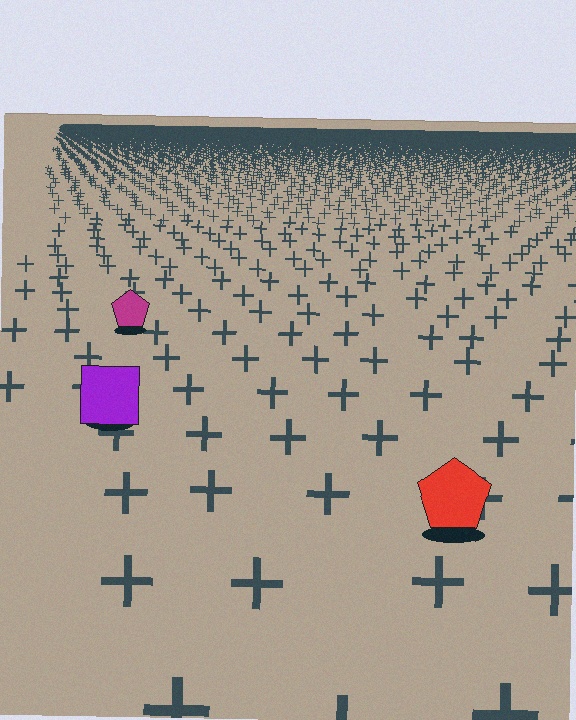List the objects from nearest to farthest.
From nearest to farthest: the red pentagon, the purple square, the magenta pentagon.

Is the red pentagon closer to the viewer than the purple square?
Yes. The red pentagon is closer — you can tell from the texture gradient: the ground texture is coarser near it.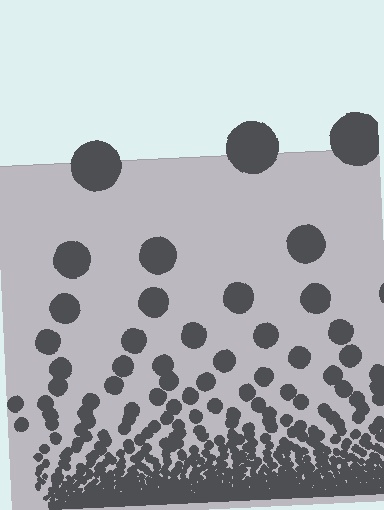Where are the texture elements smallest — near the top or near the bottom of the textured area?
Near the bottom.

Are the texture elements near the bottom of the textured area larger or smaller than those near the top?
Smaller. The gradient is inverted — elements near the bottom are smaller and denser.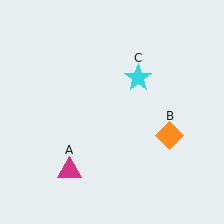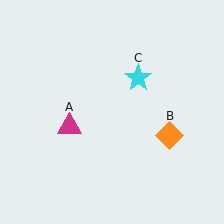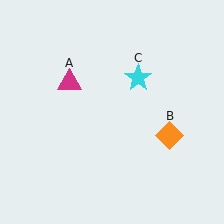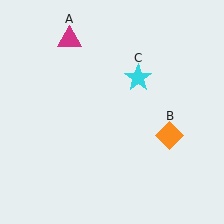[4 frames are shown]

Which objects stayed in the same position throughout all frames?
Orange diamond (object B) and cyan star (object C) remained stationary.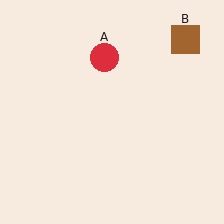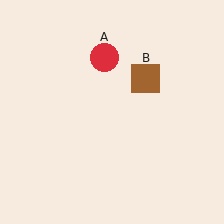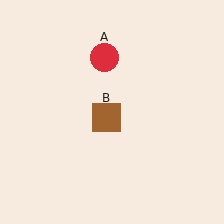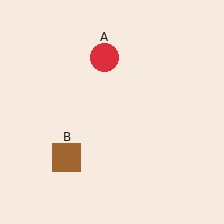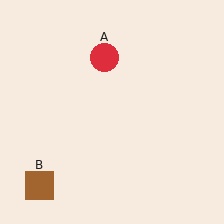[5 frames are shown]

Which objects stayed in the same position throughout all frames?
Red circle (object A) remained stationary.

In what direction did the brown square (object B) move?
The brown square (object B) moved down and to the left.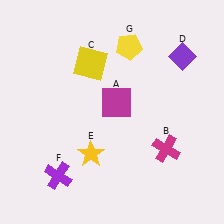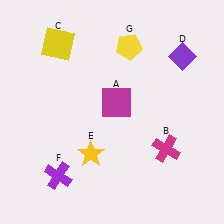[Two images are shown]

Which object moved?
The yellow square (C) moved left.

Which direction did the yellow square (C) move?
The yellow square (C) moved left.